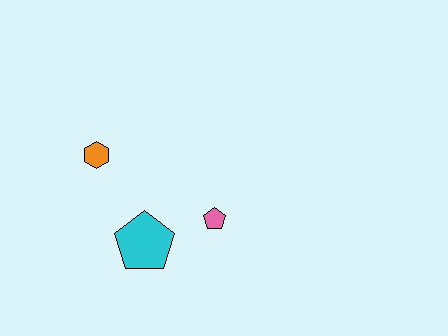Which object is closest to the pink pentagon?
The cyan pentagon is closest to the pink pentagon.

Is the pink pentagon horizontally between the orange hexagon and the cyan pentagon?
No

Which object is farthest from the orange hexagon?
The pink pentagon is farthest from the orange hexagon.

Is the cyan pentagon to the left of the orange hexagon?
No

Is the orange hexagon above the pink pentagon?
Yes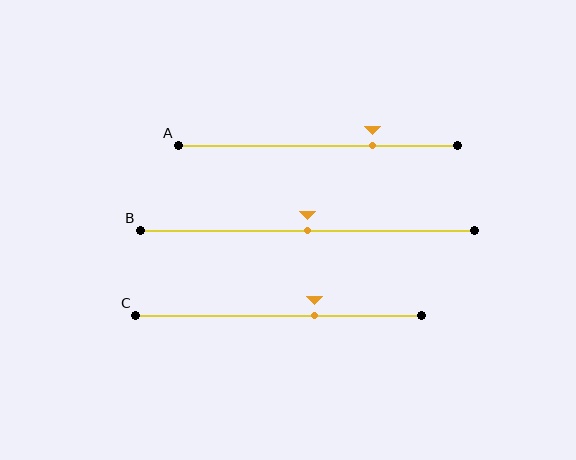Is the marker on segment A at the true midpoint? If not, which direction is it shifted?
No, the marker on segment A is shifted to the right by about 19% of the segment length.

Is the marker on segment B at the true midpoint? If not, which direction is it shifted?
Yes, the marker on segment B is at the true midpoint.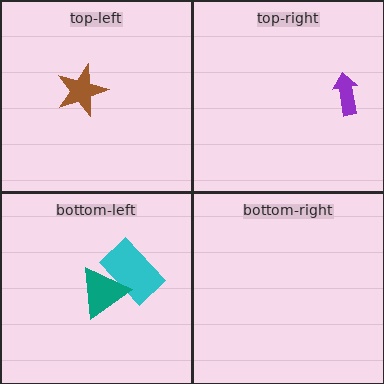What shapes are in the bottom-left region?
The cyan rectangle, the teal triangle.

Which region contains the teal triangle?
The bottom-left region.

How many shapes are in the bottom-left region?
2.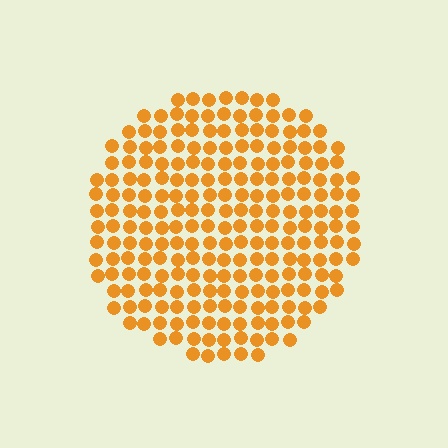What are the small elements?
The small elements are circles.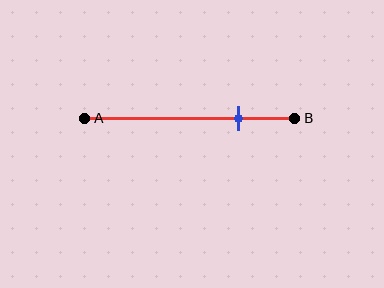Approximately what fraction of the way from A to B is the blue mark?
The blue mark is approximately 75% of the way from A to B.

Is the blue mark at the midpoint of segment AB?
No, the mark is at about 75% from A, not at the 50% midpoint.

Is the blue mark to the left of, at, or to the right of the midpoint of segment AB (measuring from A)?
The blue mark is to the right of the midpoint of segment AB.